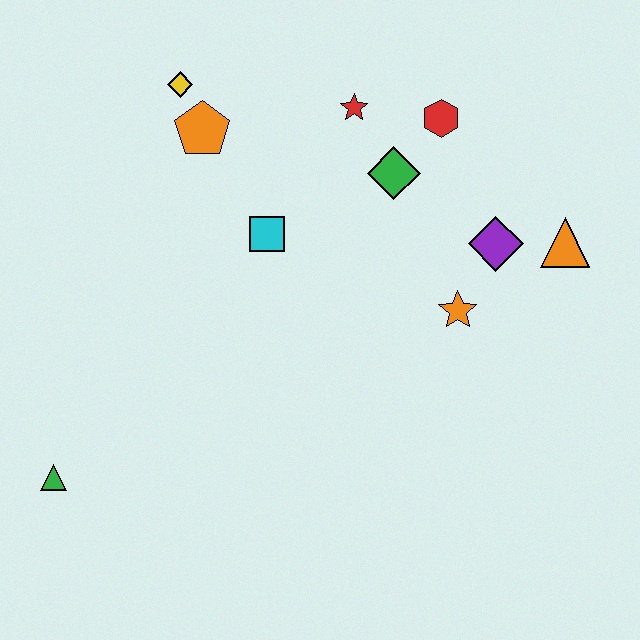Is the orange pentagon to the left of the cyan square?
Yes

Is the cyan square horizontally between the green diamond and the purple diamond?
No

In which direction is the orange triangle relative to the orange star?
The orange triangle is to the right of the orange star.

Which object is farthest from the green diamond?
The green triangle is farthest from the green diamond.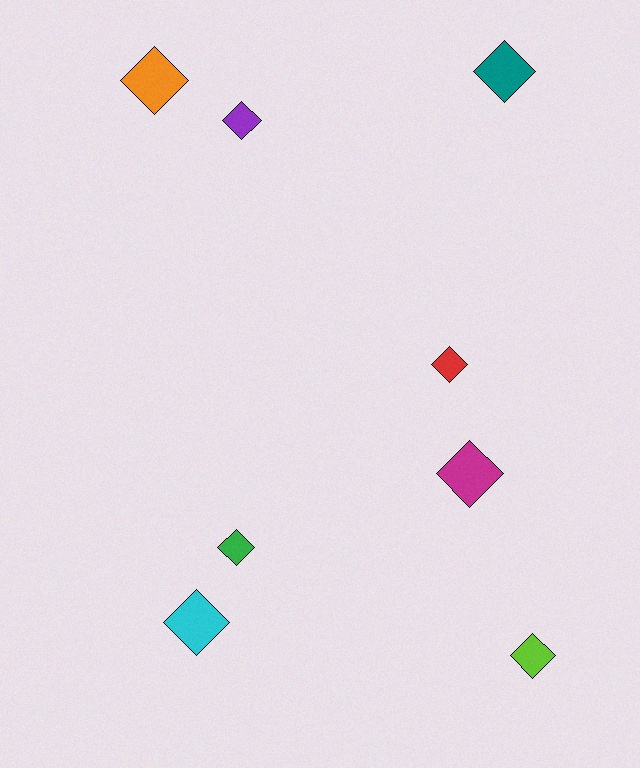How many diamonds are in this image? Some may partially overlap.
There are 8 diamonds.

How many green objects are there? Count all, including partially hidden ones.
There is 1 green object.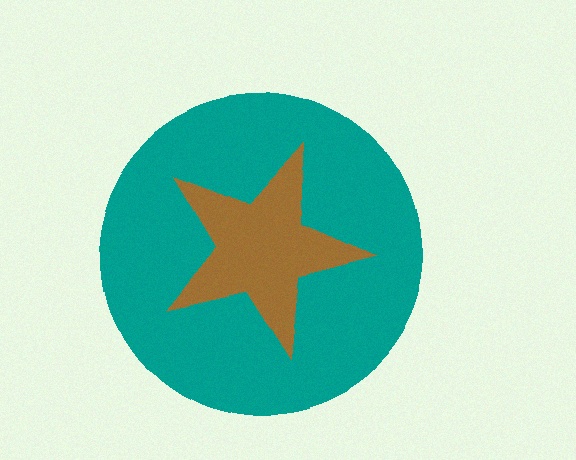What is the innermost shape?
The brown star.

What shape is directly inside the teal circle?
The brown star.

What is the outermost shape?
The teal circle.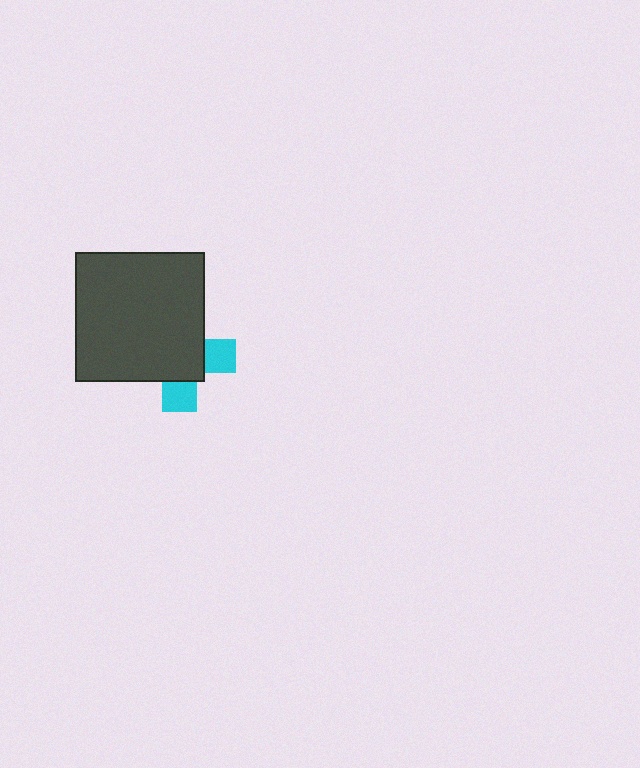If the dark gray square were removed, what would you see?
You would see the complete cyan cross.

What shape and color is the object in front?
The object in front is a dark gray square.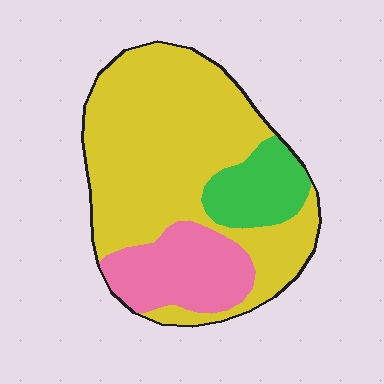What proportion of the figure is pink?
Pink covers around 20% of the figure.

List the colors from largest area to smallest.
From largest to smallest: yellow, pink, green.